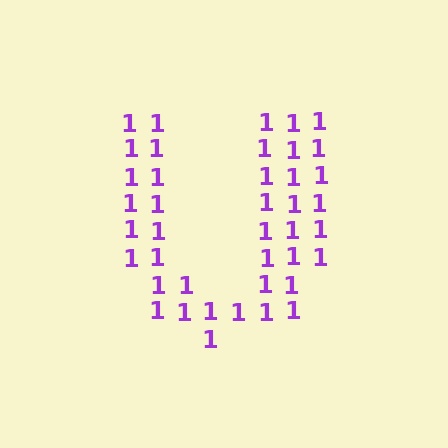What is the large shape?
The large shape is the letter U.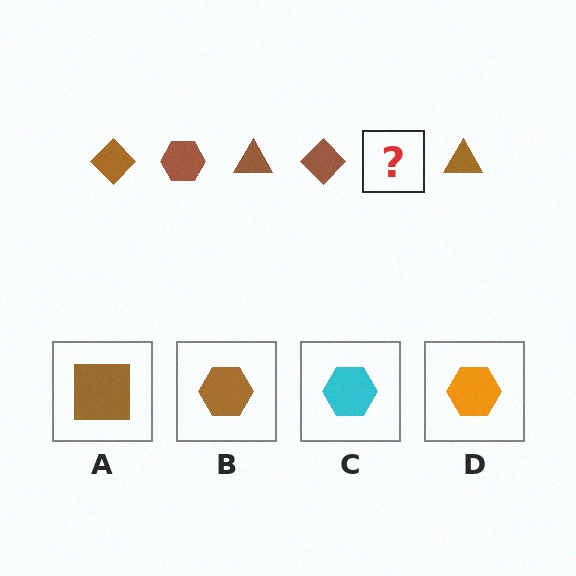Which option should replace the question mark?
Option B.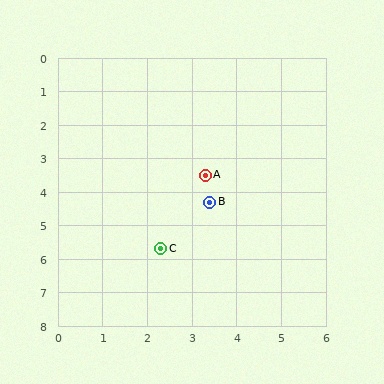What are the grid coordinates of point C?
Point C is at approximately (2.3, 5.7).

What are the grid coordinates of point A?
Point A is at approximately (3.3, 3.5).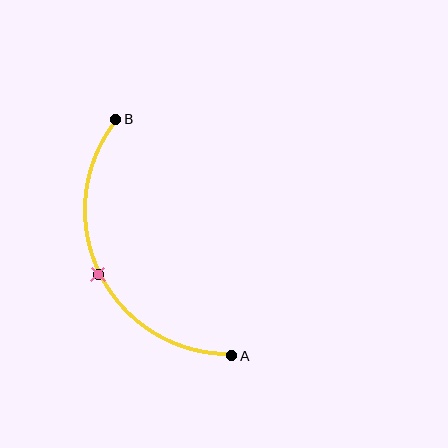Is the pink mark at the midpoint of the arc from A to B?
Yes. The pink mark lies on the arc at equal arc-length from both A and B — it is the arc midpoint.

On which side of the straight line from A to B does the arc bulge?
The arc bulges to the left of the straight line connecting A and B.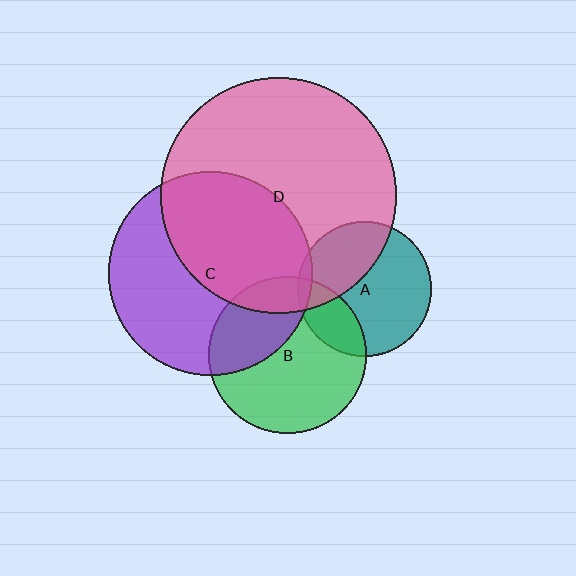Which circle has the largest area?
Circle D (pink).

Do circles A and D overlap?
Yes.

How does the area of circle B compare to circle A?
Approximately 1.4 times.